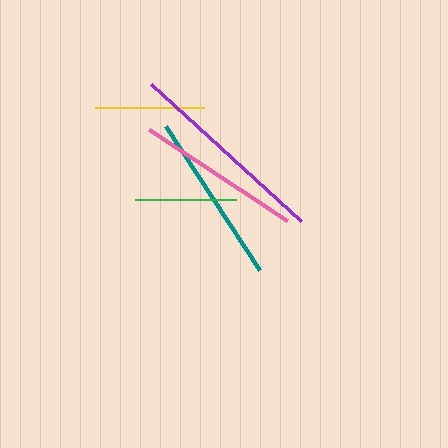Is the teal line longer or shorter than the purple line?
The purple line is longer than the teal line.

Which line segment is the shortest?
The green line is the shortest at approximately 102 pixels.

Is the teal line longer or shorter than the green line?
The teal line is longer than the green line.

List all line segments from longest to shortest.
From longest to shortest: purple, teal, pink, yellow, green.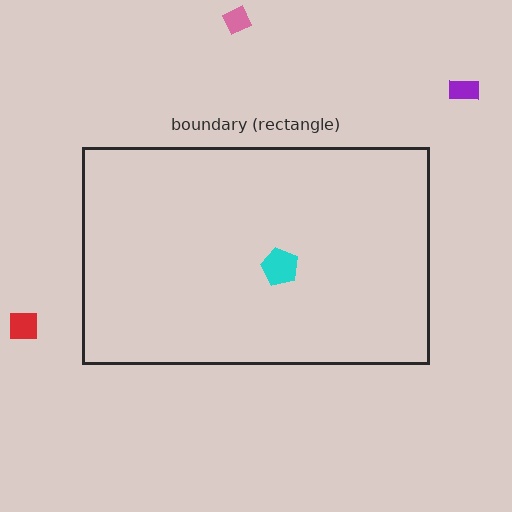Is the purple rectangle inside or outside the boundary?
Outside.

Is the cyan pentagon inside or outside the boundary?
Inside.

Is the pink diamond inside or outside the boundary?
Outside.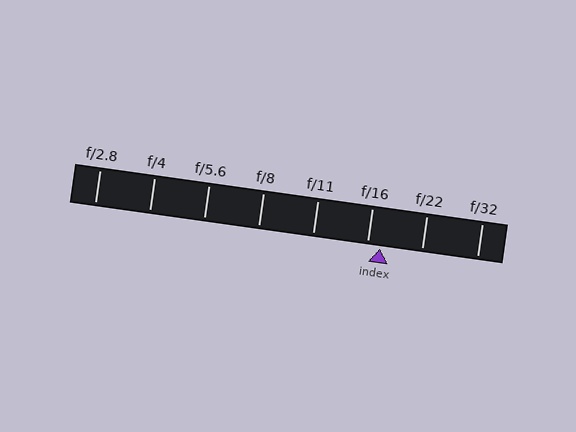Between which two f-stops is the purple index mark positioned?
The index mark is between f/16 and f/22.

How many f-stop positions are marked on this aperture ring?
There are 8 f-stop positions marked.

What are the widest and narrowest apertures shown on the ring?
The widest aperture shown is f/2.8 and the narrowest is f/32.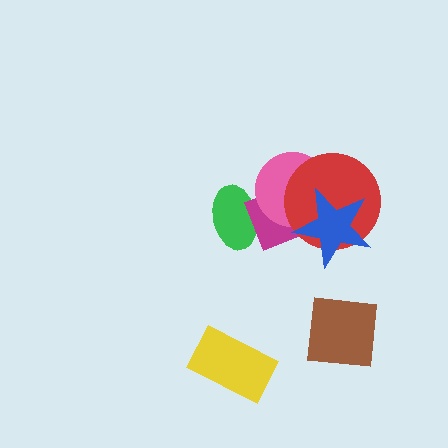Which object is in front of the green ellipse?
The magenta diamond is in front of the green ellipse.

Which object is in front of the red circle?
The blue star is in front of the red circle.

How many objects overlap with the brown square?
0 objects overlap with the brown square.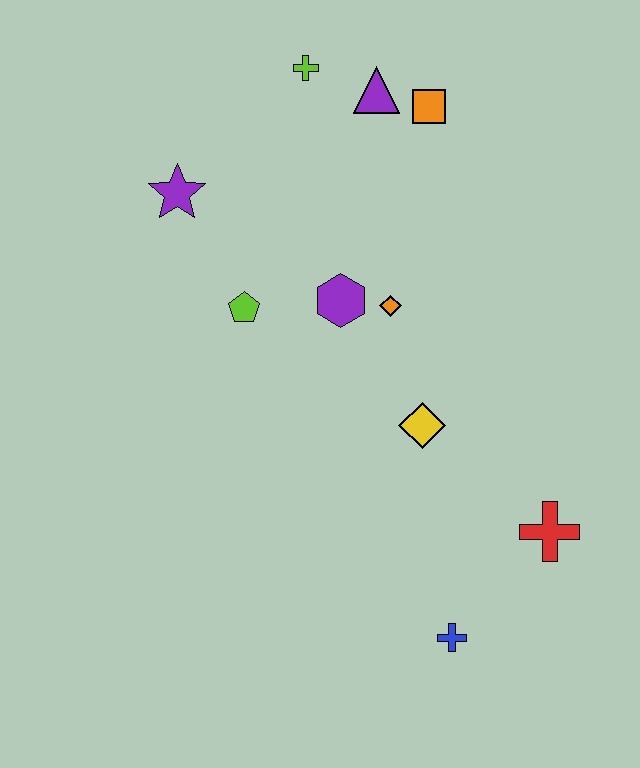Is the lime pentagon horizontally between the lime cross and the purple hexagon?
No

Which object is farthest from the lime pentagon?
The blue cross is farthest from the lime pentagon.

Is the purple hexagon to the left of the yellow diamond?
Yes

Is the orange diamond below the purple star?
Yes